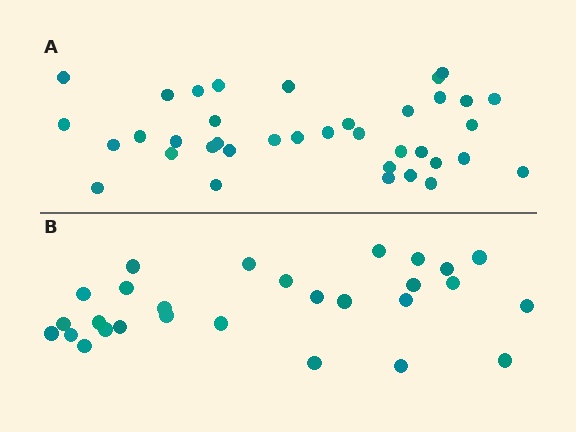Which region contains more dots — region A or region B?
Region A (the top region) has more dots.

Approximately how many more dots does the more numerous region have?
Region A has roughly 8 or so more dots than region B.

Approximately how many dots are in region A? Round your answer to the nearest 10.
About 40 dots. (The exact count is 37, which rounds to 40.)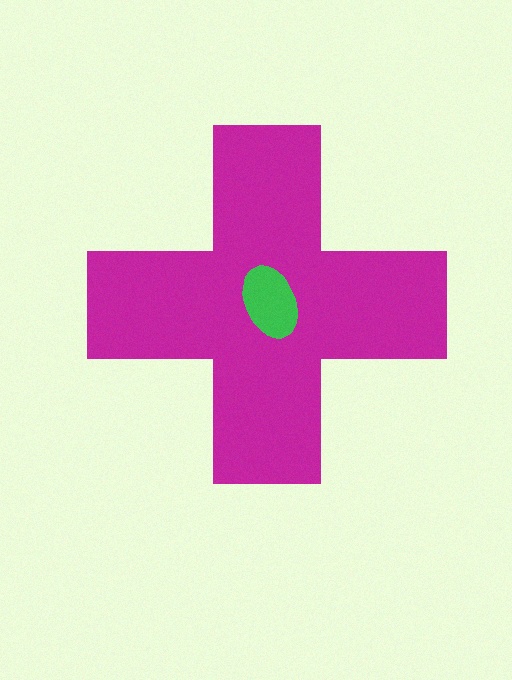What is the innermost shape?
The green ellipse.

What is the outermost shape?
The magenta cross.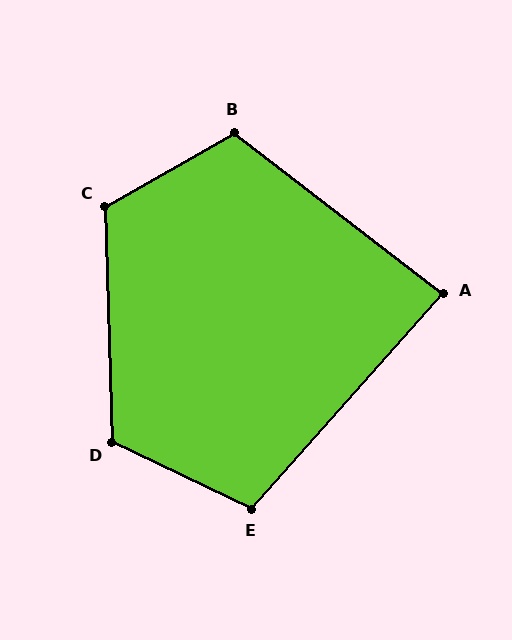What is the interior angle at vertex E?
Approximately 106 degrees (obtuse).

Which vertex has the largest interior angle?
C, at approximately 118 degrees.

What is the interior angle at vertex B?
Approximately 112 degrees (obtuse).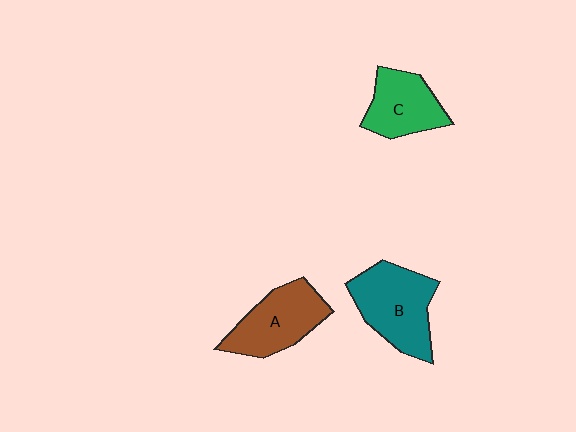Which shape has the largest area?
Shape B (teal).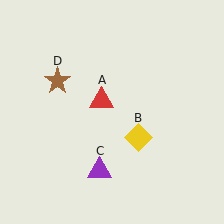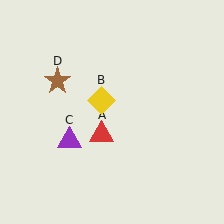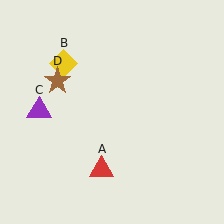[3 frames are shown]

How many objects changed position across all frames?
3 objects changed position: red triangle (object A), yellow diamond (object B), purple triangle (object C).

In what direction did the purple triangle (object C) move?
The purple triangle (object C) moved up and to the left.